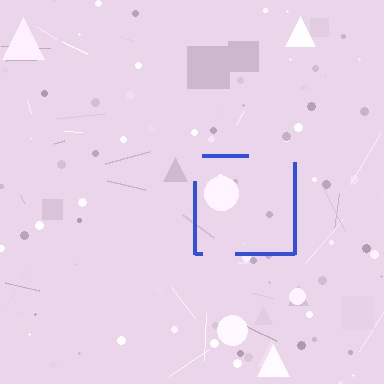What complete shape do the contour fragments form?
The contour fragments form a square.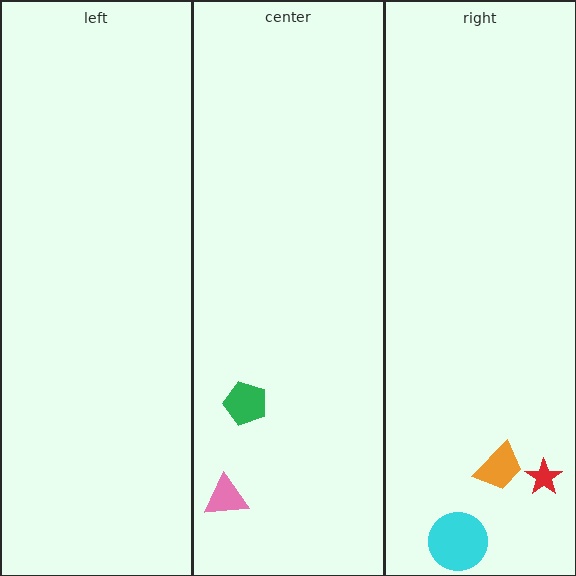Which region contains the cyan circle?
The right region.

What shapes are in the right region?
The cyan circle, the red star, the orange trapezoid.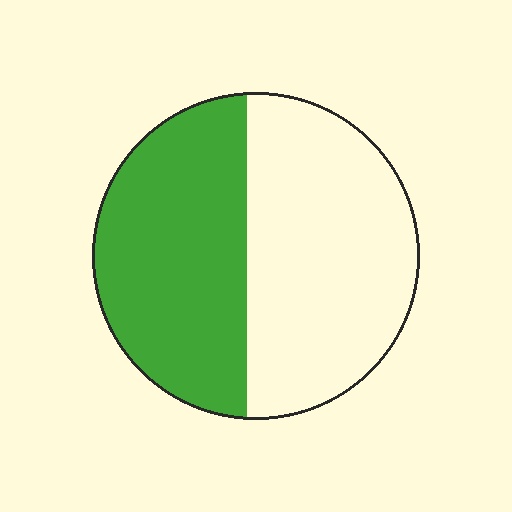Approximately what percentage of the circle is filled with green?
Approximately 45%.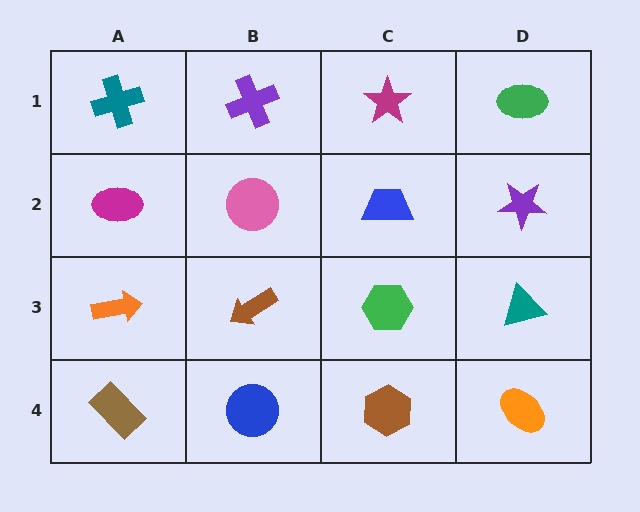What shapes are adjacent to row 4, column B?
A brown arrow (row 3, column B), a brown rectangle (row 4, column A), a brown hexagon (row 4, column C).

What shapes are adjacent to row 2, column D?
A green ellipse (row 1, column D), a teal triangle (row 3, column D), a blue trapezoid (row 2, column C).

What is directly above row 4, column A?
An orange arrow.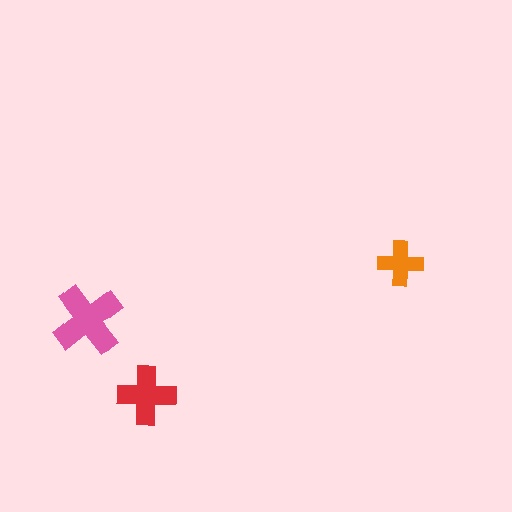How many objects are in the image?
There are 3 objects in the image.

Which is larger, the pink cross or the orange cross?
The pink one.